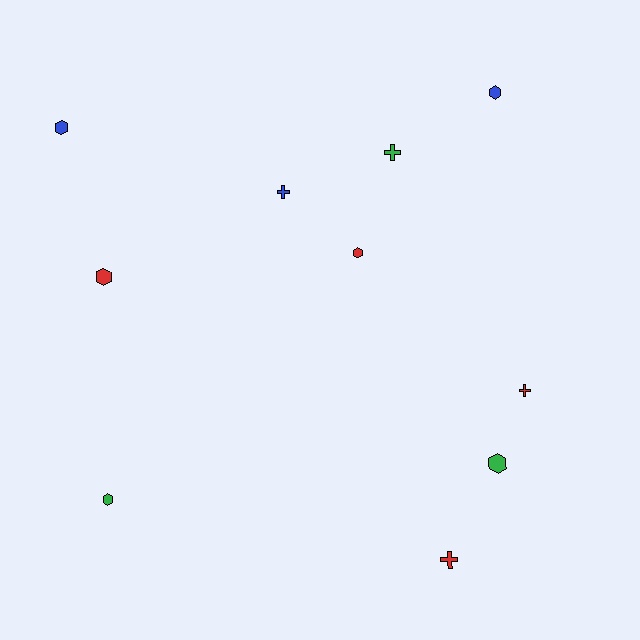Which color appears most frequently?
Red, with 4 objects.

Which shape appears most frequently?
Hexagon, with 6 objects.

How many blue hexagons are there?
There are 2 blue hexagons.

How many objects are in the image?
There are 10 objects.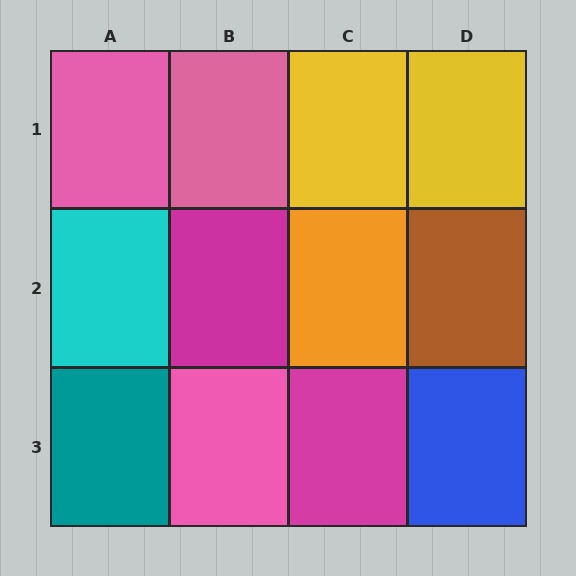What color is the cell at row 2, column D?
Brown.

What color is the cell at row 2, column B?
Magenta.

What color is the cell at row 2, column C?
Orange.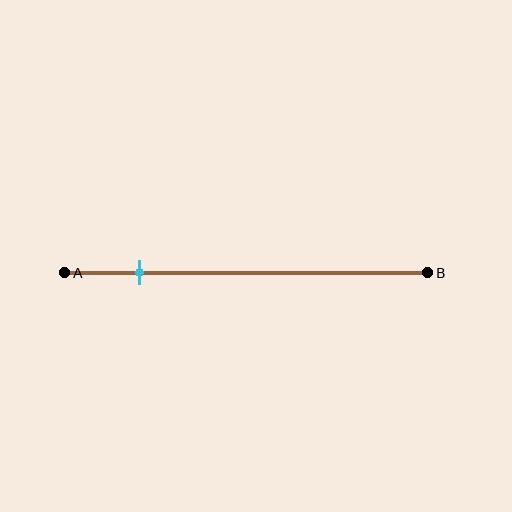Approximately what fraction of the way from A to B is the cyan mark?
The cyan mark is approximately 20% of the way from A to B.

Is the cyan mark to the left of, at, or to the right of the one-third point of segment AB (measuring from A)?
The cyan mark is to the left of the one-third point of segment AB.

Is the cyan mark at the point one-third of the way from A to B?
No, the mark is at about 20% from A, not at the 33% one-third point.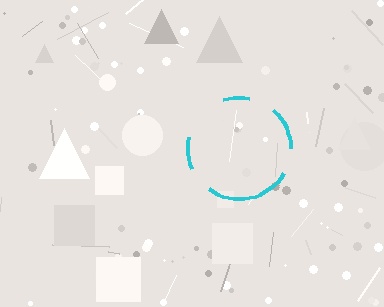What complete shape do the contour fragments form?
The contour fragments form a circle.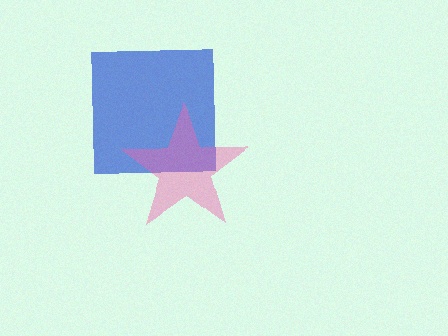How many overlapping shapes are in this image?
There are 2 overlapping shapes in the image.